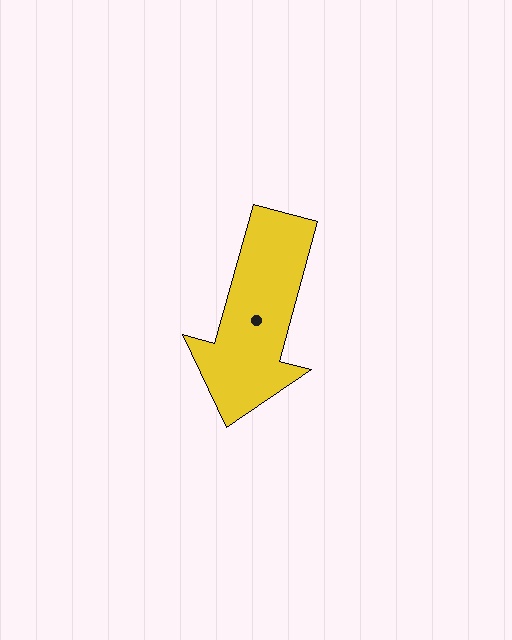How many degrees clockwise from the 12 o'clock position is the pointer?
Approximately 195 degrees.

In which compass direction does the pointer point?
South.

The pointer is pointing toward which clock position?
Roughly 7 o'clock.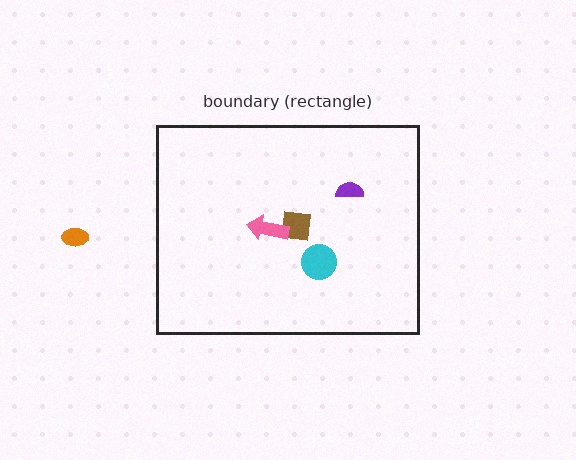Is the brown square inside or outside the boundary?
Inside.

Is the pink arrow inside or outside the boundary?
Inside.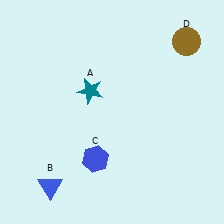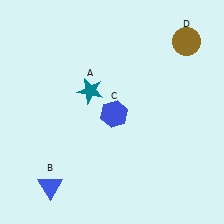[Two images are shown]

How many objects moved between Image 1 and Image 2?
1 object moved between the two images.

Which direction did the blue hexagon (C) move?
The blue hexagon (C) moved up.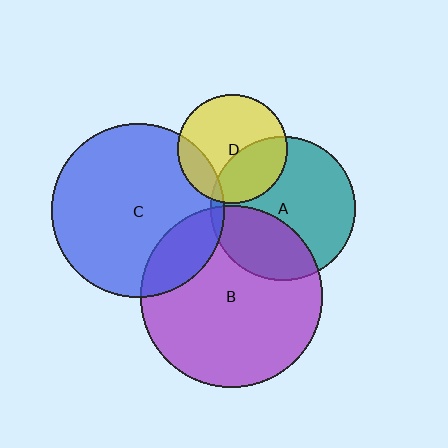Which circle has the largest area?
Circle B (purple).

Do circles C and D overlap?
Yes.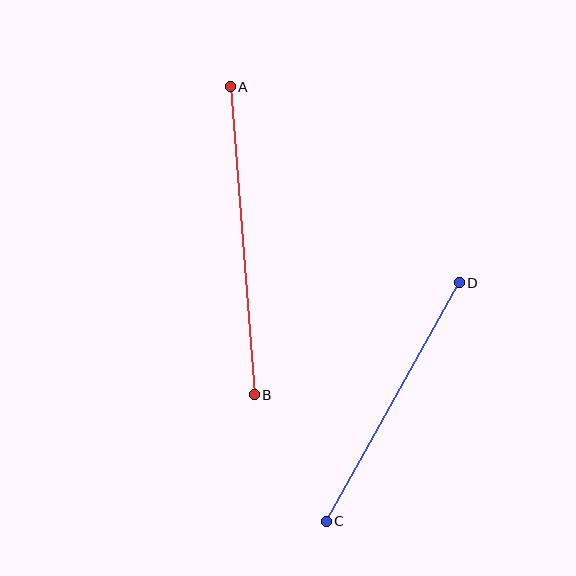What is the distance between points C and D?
The distance is approximately 273 pixels.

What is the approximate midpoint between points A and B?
The midpoint is at approximately (242, 241) pixels.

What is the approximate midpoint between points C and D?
The midpoint is at approximately (393, 402) pixels.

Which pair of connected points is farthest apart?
Points A and B are farthest apart.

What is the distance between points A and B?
The distance is approximately 309 pixels.